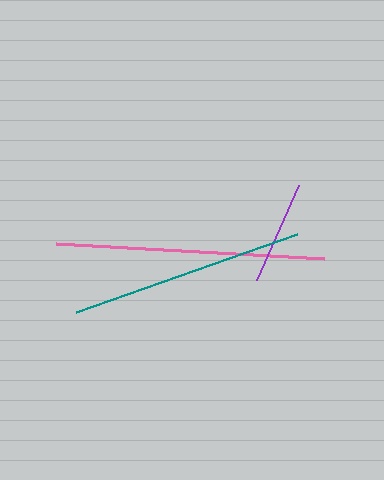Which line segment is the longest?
The pink line is the longest at approximately 269 pixels.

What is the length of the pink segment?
The pink segment is approximately 269 pixels long.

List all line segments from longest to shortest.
From longest to shortest: pink, teal, purple.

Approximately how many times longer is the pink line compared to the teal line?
The pink line is approximately 1.1 times the length of the teal line.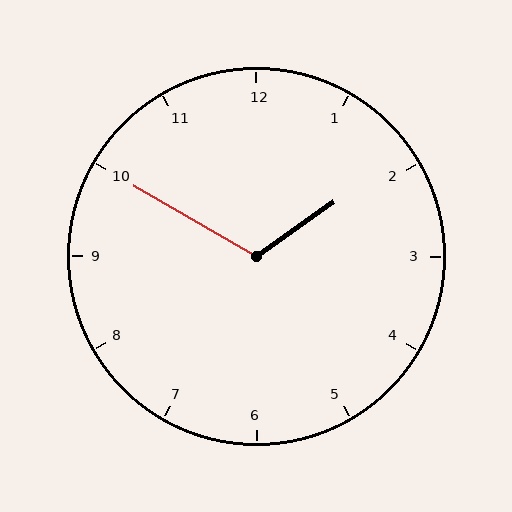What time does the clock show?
1:50.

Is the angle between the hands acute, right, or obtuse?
It is obtuse.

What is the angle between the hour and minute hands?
Approximately 115 degrees.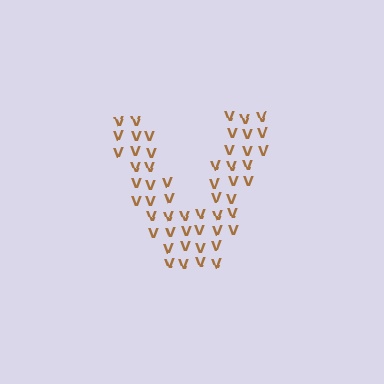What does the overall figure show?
The overall figure shows the letter V.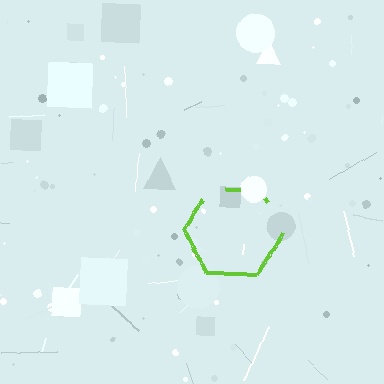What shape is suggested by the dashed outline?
The dashed outline suggests a hexagon.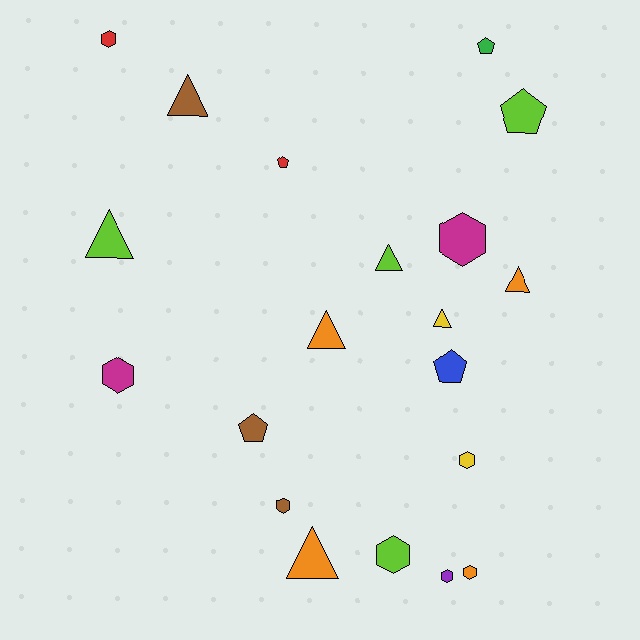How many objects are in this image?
There are 20 objects.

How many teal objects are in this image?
There are no teal objects.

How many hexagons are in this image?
There are 8 hexagons.